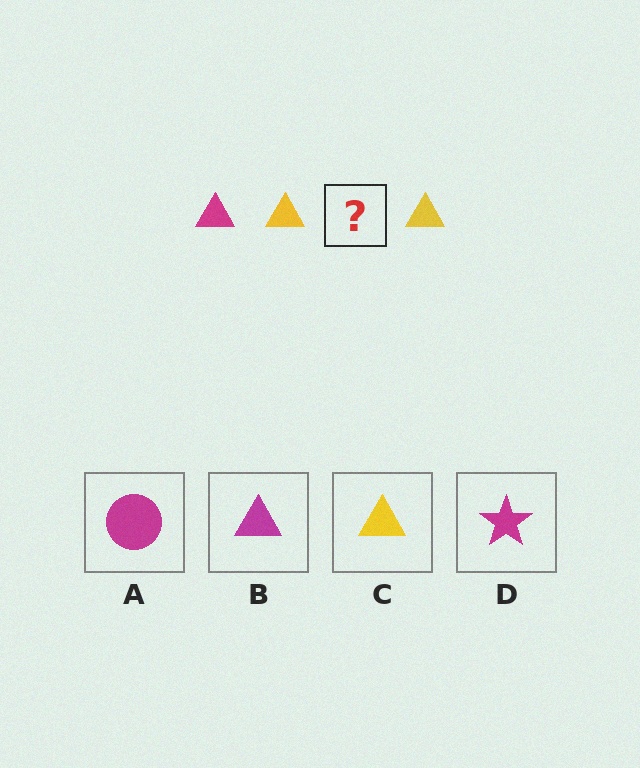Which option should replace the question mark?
Option B.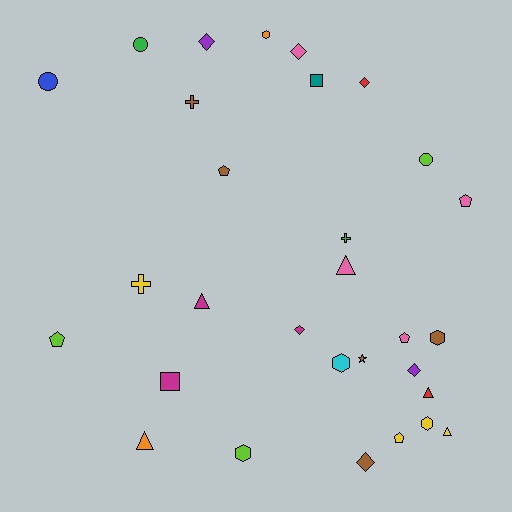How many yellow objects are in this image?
There are 4 yellow objects.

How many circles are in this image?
There are 3 circles.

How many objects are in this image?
There are 30 objects.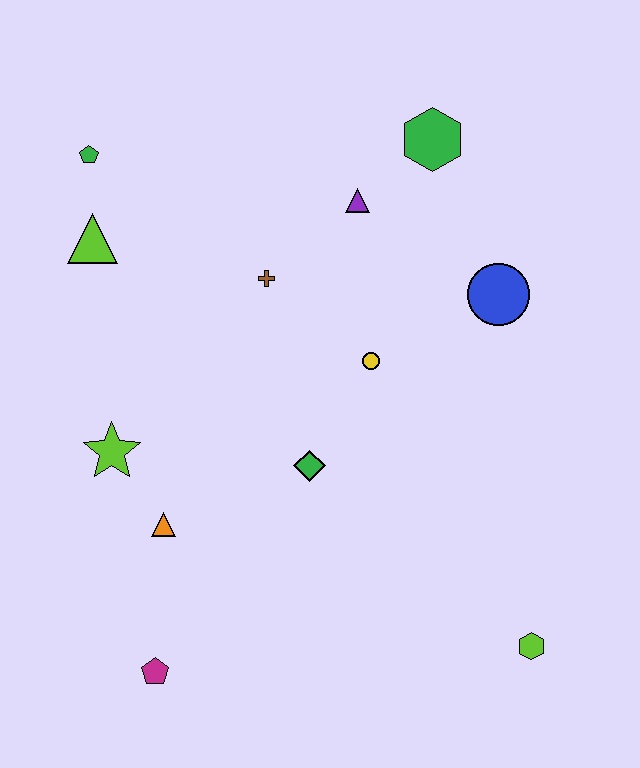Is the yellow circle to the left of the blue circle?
Yes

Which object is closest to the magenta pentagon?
The orange triangle is closest to the magenta pentagon.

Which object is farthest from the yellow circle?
The magenta pentagon is farthest from the yellow circle.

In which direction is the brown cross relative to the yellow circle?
The brown cross is to the left of the yellow circle.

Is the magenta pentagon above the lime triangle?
No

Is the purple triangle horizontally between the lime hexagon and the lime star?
Yes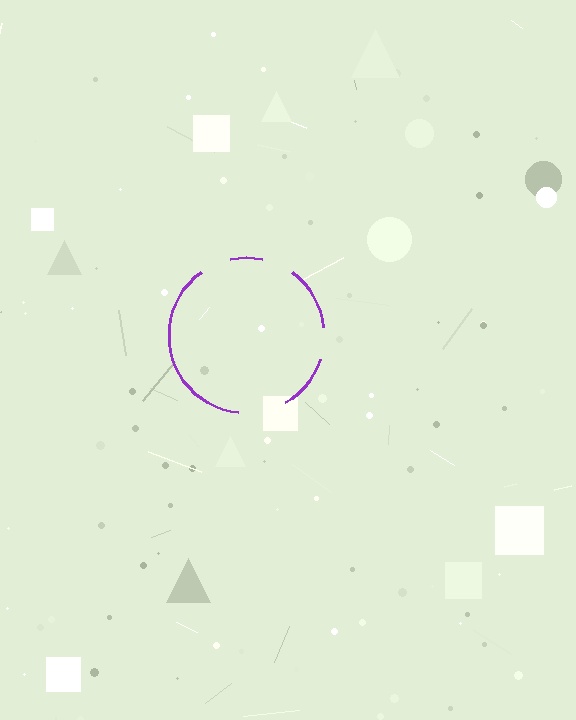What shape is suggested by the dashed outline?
The dashed outline suggests a circle.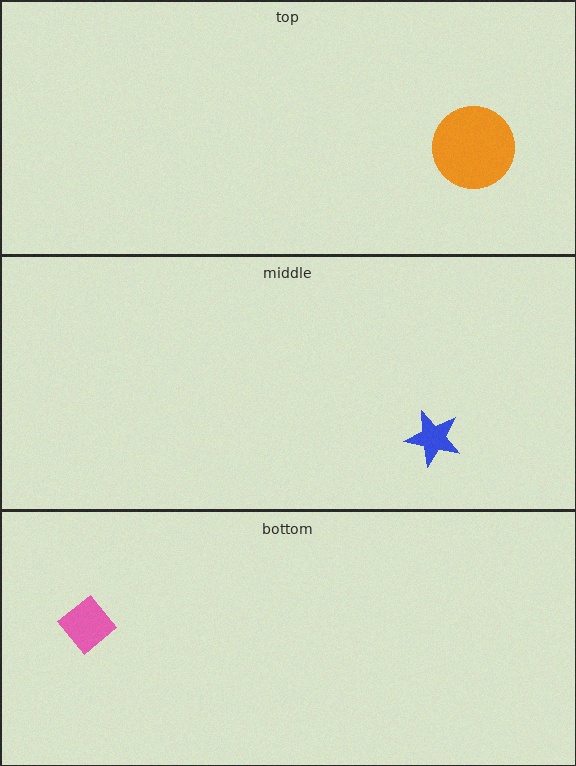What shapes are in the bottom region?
The pink diamond.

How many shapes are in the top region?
1.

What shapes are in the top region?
The orange circle.